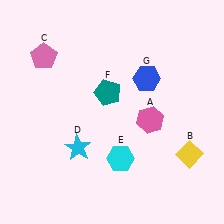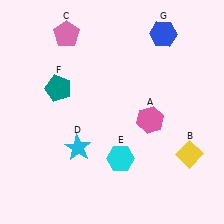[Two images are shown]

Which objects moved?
The objects that moved are: the pink pentagon (C), the teal pentagon (F), the blue hexagon (G).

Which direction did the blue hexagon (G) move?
The blue hexagon (G) moved up.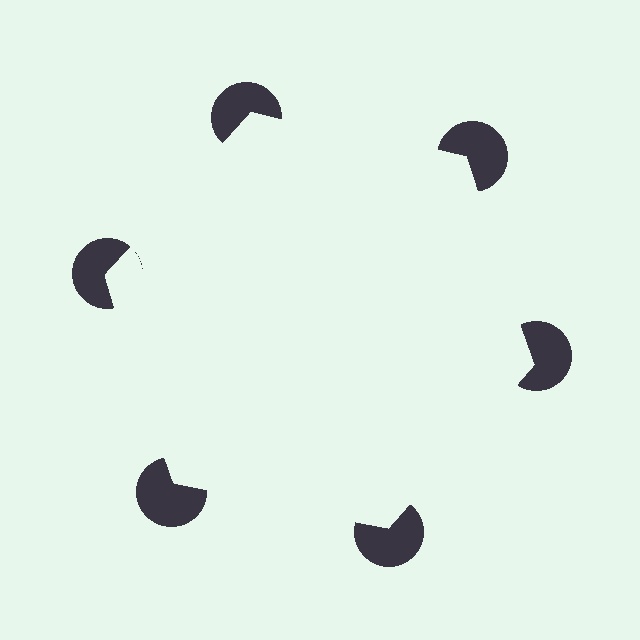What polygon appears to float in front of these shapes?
An illusory hexagon — its edges are inferred from the aligned wedge cuts in the pac-man discs, not physically drawn.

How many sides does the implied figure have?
6 sides.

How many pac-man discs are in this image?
There are 6 — one at each vertex of the illusory hexagon.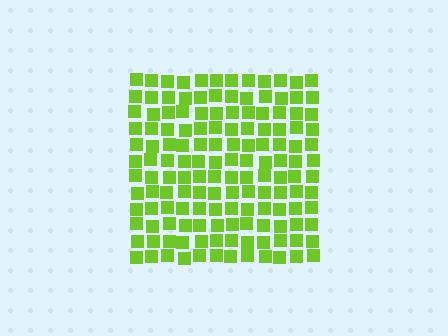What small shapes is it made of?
It is made of small squares.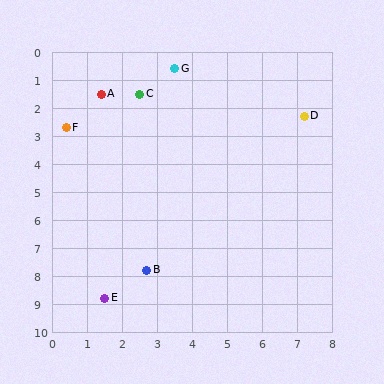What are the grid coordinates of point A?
Point A is at approximately (1.4, 1.5).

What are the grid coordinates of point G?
Point G is at approximately (3.5, 0.6).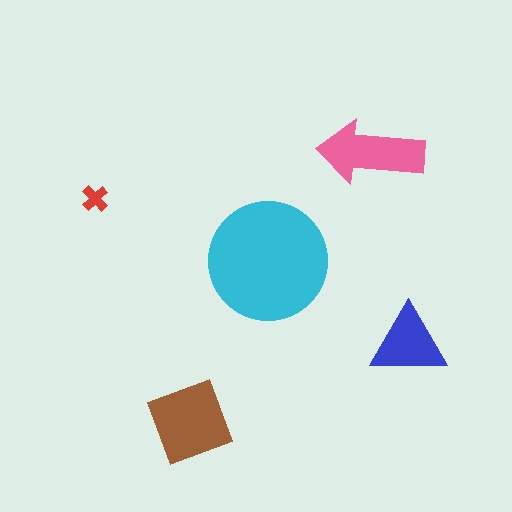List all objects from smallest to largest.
The red cross, the blue triangle, the pink arrow, the brown square, the cyan circle.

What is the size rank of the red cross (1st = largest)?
5th.